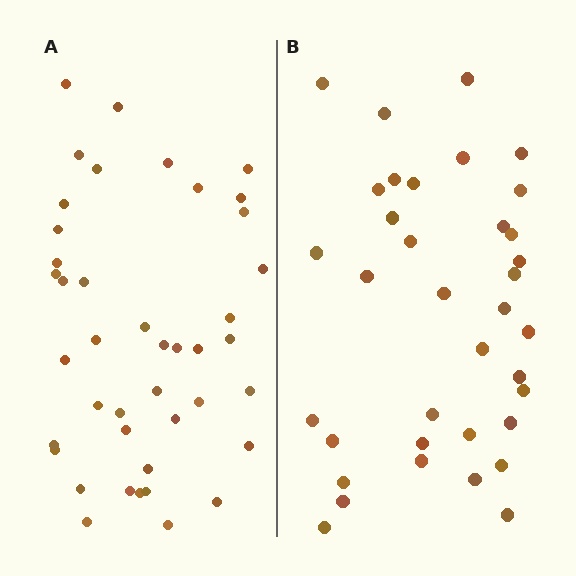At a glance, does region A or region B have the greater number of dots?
Region A (the left region) has more dots.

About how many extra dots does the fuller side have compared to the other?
Region A has about 6 more dots than region B.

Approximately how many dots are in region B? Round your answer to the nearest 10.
About 40 dots. (The exact count is 36, which rounds to 40.)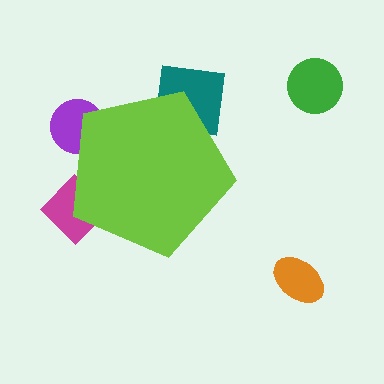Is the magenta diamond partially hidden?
Yes, the magenta diamond is partially hidden behind the lime pentagon.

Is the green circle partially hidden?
No, the green circle is fully visible.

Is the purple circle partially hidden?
Yes, the purple circle is partially hidden behind the lime pentagon.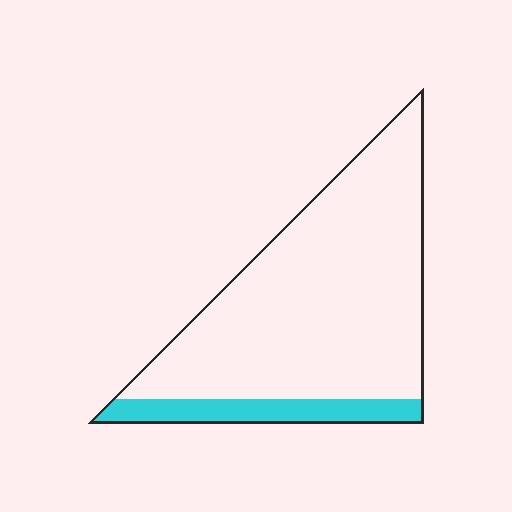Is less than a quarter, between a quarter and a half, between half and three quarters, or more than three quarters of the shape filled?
Less than a quarter.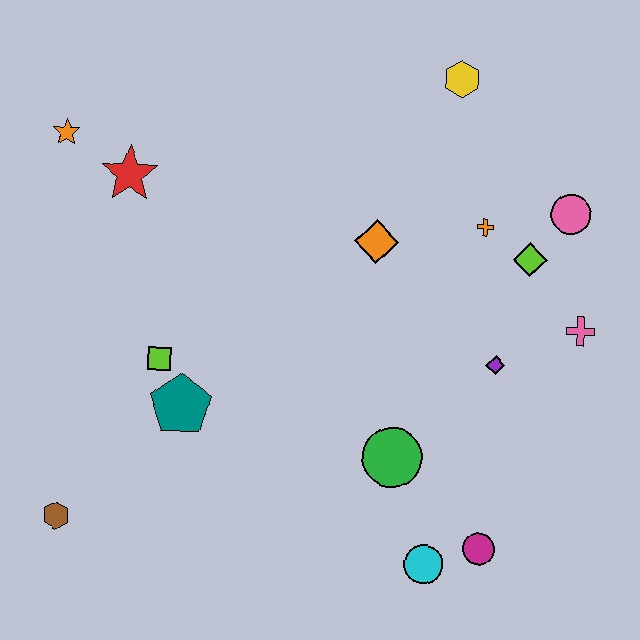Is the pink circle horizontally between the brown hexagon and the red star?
No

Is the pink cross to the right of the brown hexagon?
Yes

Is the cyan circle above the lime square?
No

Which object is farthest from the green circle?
The orange star is farthest from the green circle.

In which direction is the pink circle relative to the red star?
The pink circle is to the right of the red star.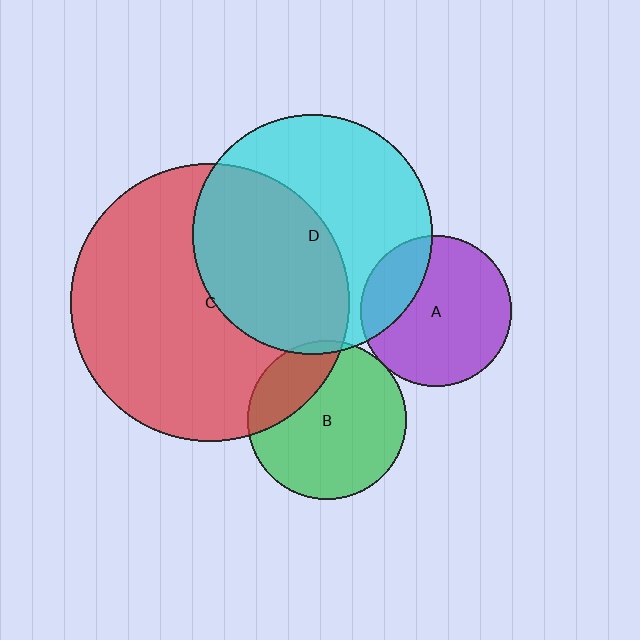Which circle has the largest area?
Circle C (red).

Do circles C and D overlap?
Yes.